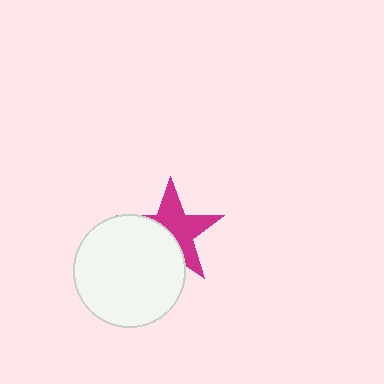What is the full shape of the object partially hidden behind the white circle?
The partially hidden object is a magenta star.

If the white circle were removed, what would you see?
You would see the complete magenta star.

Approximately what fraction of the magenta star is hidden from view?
Roughly 44% of the magenta star is hidden behind the white circle.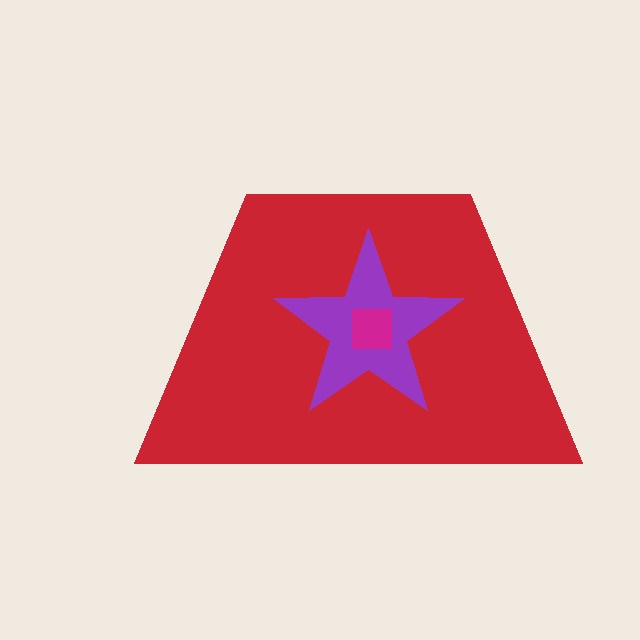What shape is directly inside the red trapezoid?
The purple star.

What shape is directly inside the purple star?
The magenta square.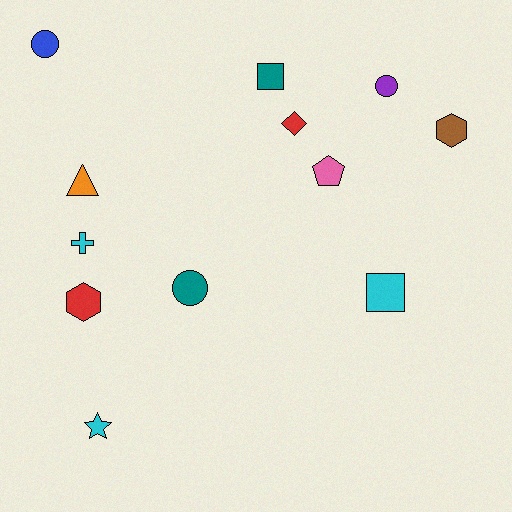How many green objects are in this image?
There are no green objects.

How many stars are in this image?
There is 1 star.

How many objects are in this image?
There are 12 objects.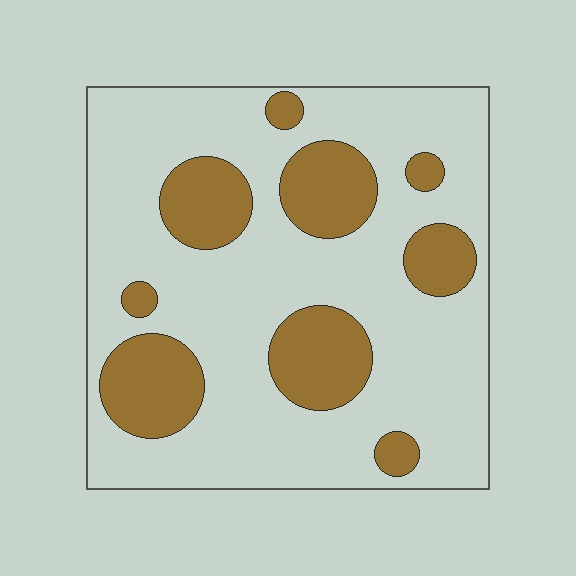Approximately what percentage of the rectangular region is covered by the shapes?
Approximately 25%.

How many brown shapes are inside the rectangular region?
9.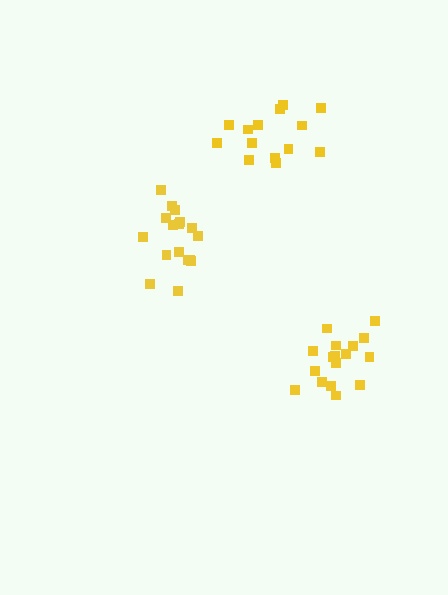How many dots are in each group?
Group 1: 14 dots, Group 2: 17 dots, Group 3: 17 dots (48 total).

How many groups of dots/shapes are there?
There are 3 groups.